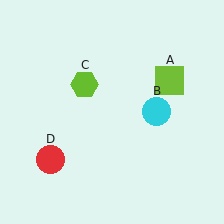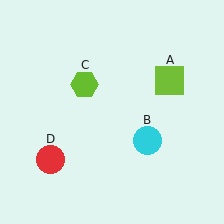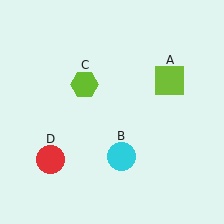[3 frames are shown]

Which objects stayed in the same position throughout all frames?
Lime square (object A) and lime hexagon (object C) and red circle (object D) remained stationary.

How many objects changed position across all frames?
1 object changed position: cyan circle (object B).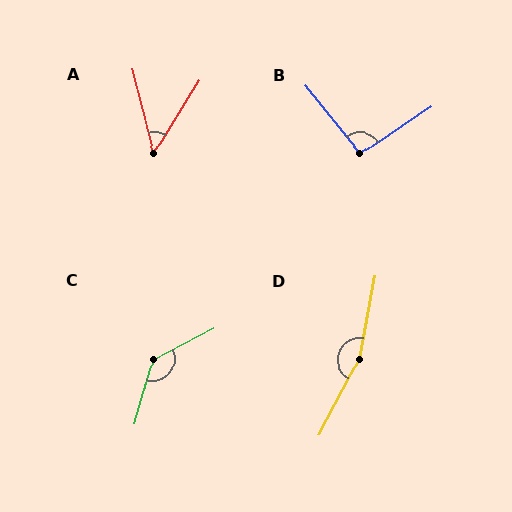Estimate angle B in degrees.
Approximately 95 degrees.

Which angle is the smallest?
A, at approximately 46 degrees.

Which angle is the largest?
D, at approximately 163 degrees.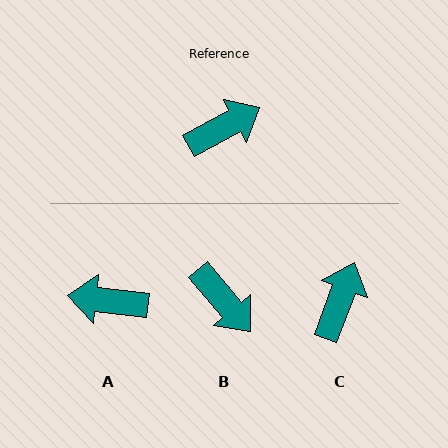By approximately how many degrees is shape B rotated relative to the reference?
Approximately 78 degrees clockwise.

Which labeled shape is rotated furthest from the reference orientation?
A, about 145 degrees away.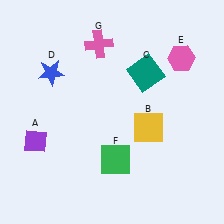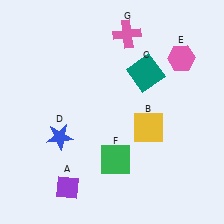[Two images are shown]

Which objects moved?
The objects that moved are: the purple diamond (A), the blue star (D), the pink cross (G).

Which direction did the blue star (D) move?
The blue star (D) moved down.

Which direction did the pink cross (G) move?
The pink cross (G) moved right.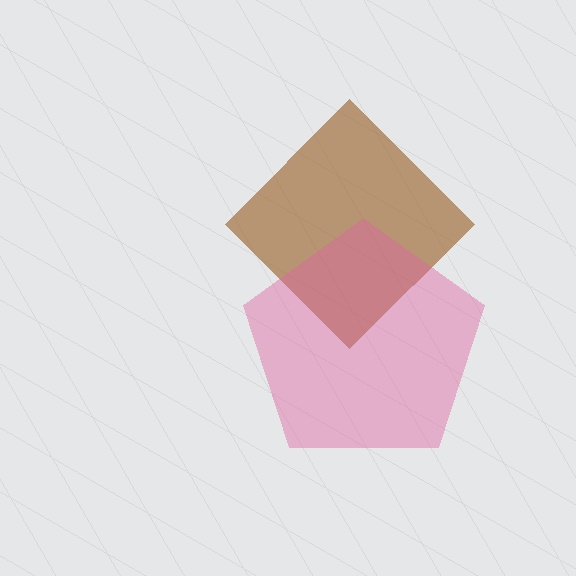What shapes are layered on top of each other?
The layered shapes are: a brown diamond, a pink pentagon.